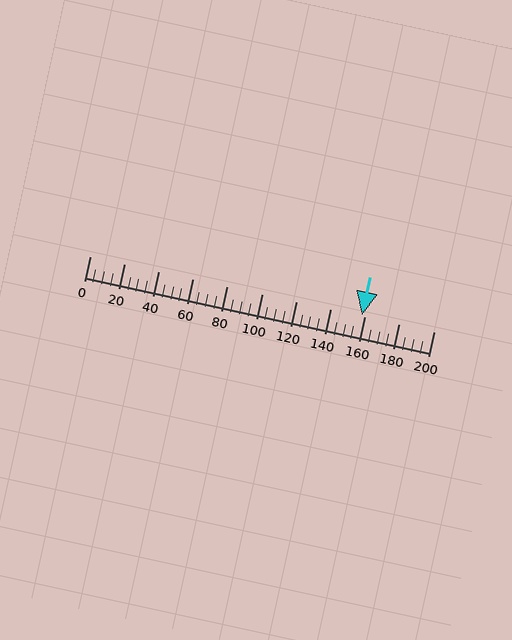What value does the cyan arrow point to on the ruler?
The cyan arrow points to approximately 158.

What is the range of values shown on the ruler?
The ruler shows values from 0 to 200.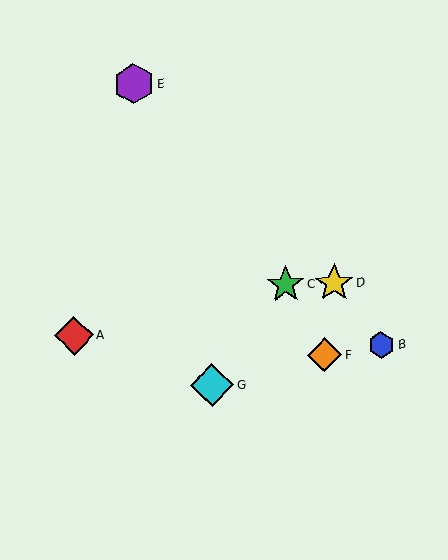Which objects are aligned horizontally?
Objects C, D are aligned horizontally.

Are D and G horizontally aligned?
No, D is at y≈283 and G is at y≈385.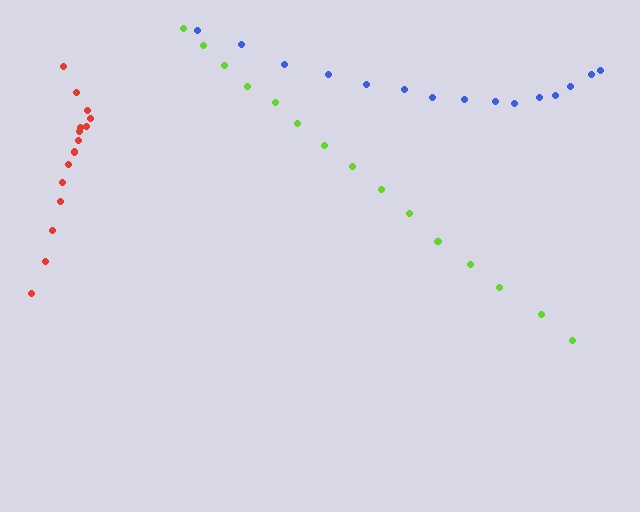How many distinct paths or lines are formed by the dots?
There are 3 distinct paths.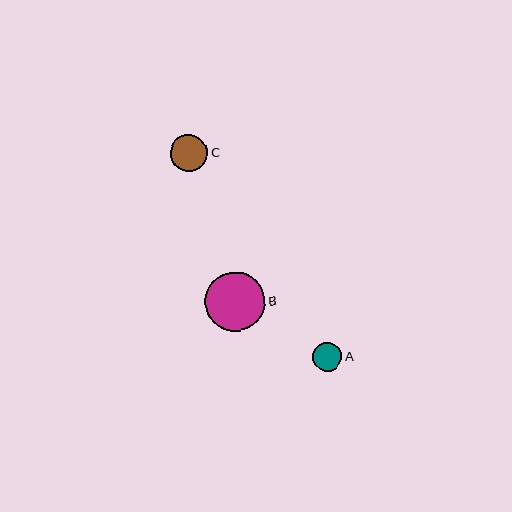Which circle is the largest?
Circle B is the largest with a size of approximately 60 pixels.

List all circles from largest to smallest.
From largest to smallest: B, C, A.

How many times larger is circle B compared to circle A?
Circle B is approximately 2.0 times the size of circle A.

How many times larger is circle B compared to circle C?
Circle B is approximately 1.6 times the size of circle C.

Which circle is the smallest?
Circle A is the smallest with a size of approximately 30 pixels.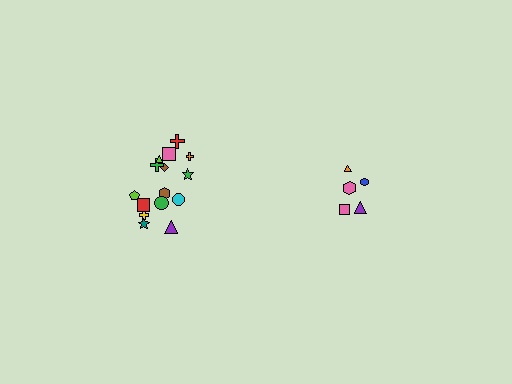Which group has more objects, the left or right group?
The left group.